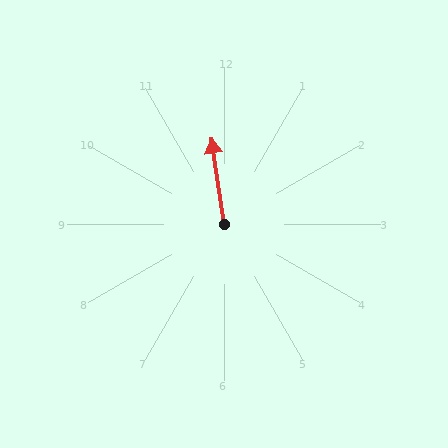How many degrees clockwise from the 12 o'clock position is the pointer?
Approximately 352 degrees.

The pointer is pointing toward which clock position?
Roughly 12 o'clock.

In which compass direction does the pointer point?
North.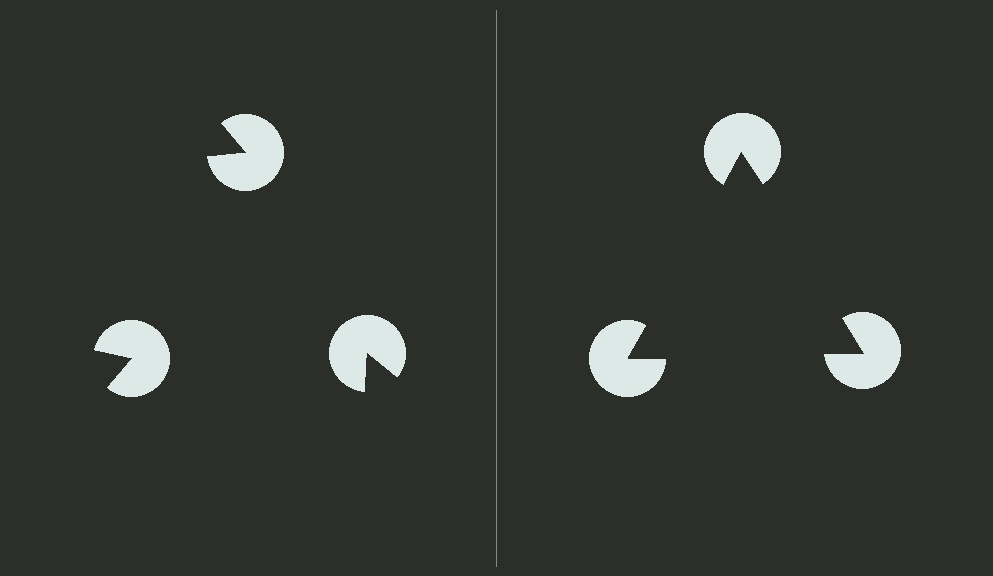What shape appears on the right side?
An illusory triangle.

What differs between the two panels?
The pac-man discs are positioned identically on both sides; only the wedge orientations differ. On the right they align to a triangle; on the left they are misaligned.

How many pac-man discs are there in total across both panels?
6 — 3 on each side.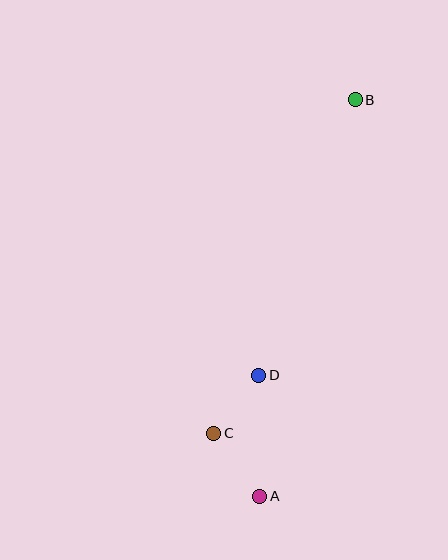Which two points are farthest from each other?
Points A and B are farthest from each other.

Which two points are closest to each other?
Points C and D are closest to each other.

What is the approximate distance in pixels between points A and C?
The distance between A and C is approximately 78 pixels.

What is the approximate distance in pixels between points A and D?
The distance between A and D is approximately 121 pixels.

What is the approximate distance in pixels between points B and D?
The distance between B and D is approximately 292 pixels.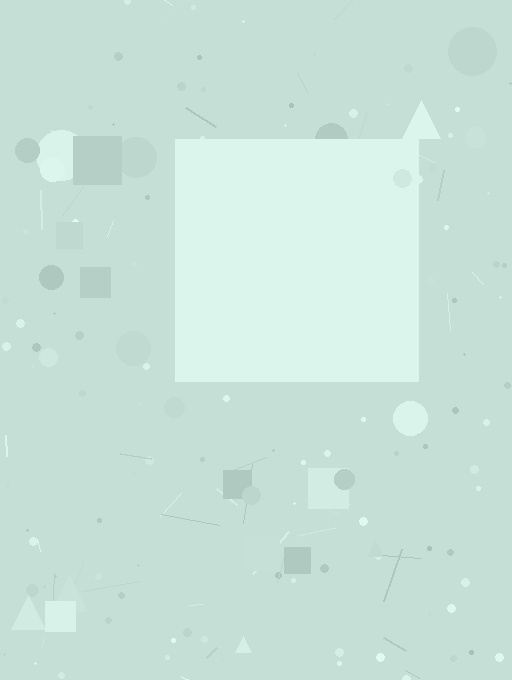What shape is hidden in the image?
A square is hidden in the image.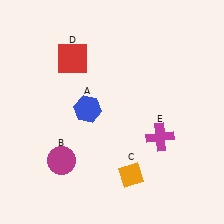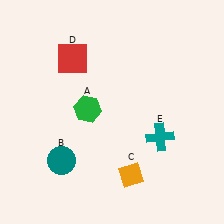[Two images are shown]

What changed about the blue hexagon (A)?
In Image 1, A is blue. In Image 2, it changed to green.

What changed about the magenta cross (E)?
In Image 1, E is magenta. In Image 2, it changed to teal.